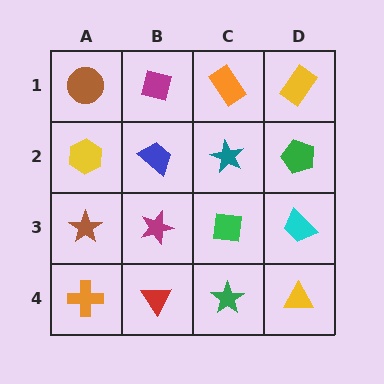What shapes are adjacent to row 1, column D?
A green pentagon (row 2, column D), an orange rectangle (row 1, column C).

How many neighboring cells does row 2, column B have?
4.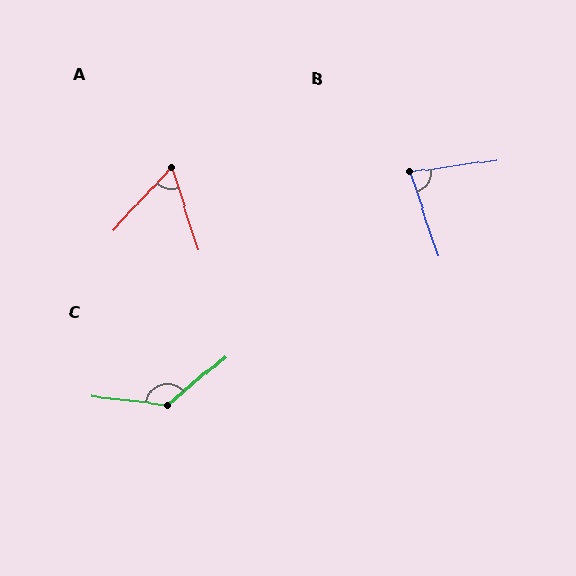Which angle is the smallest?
A, at approximately 60 degrees.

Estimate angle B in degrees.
Approximately 80 degrees.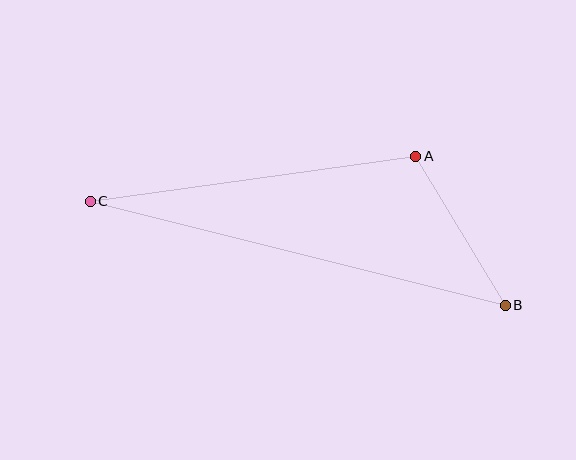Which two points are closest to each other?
Points A and B are closest to each other.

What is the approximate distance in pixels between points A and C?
The distance between A and C is approximately 329 pixels.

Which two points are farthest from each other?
Points B and C are farthest from each other.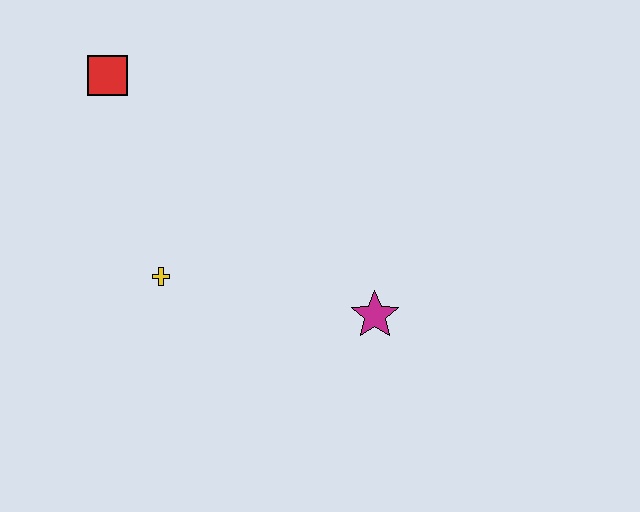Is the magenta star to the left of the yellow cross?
No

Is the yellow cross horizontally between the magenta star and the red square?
Yes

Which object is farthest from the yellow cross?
The magenta star is farthest from the yellow cross.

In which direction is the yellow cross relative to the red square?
The yellow cross is below the red square.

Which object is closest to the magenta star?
The yellow cross is closest to the magenta star.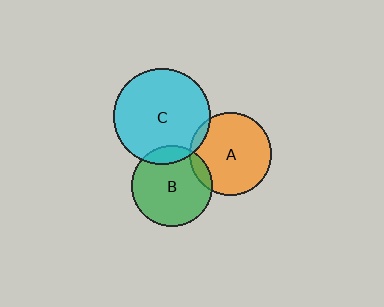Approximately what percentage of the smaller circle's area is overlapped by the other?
Approximately 15%.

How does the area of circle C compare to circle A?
Approximately 1.4 times.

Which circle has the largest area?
Circle C (cyan).